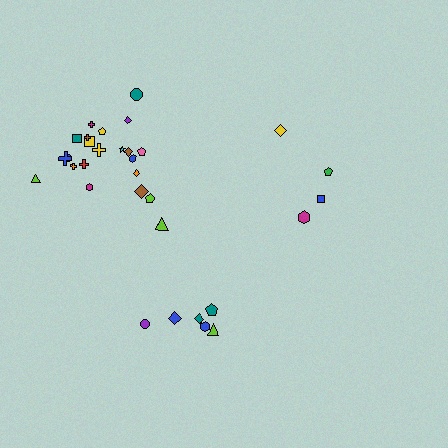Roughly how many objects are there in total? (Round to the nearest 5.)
Roughly 30 objects in total.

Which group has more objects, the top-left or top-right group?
The top-left group.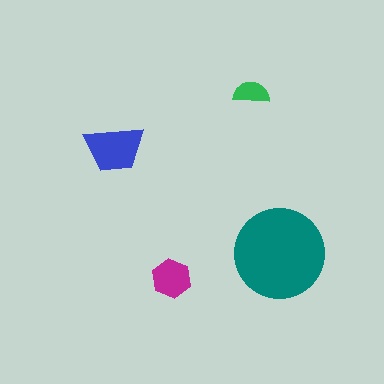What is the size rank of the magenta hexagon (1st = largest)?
3rd.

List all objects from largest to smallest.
The teal circle, the blue trapezoid, the magenta hexagon, the green semicircle.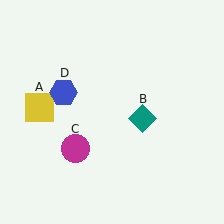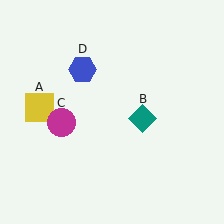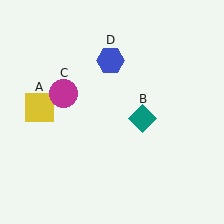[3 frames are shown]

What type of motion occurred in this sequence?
The magenta circle (object C), blue hexagon (object D) rotated clockwise around the center of the scene.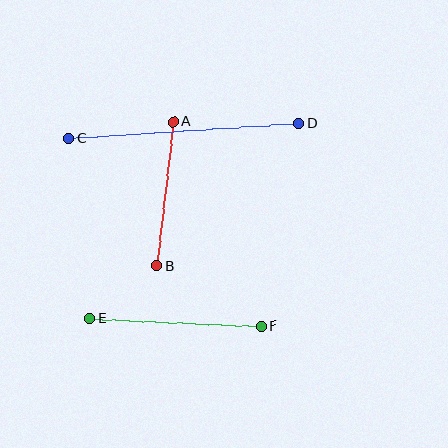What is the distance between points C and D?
The distance is approximately 230 pixels.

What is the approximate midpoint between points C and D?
The midpoint is at approximately (184, 131) pixels.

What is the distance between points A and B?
The distance is approximately 145 pixels.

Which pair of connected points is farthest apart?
Points C and D are farthest apart.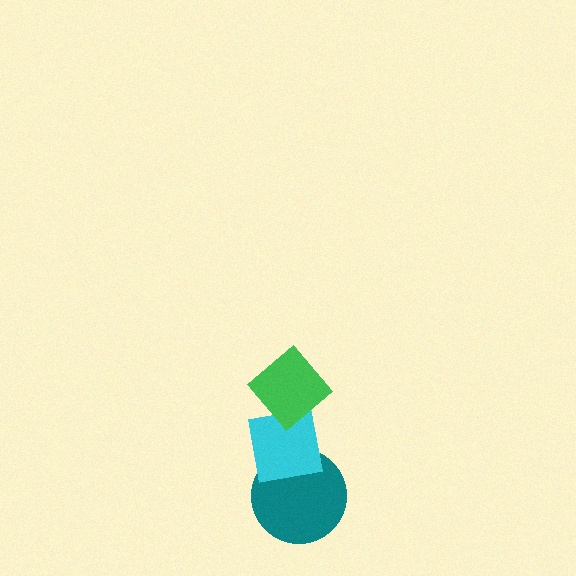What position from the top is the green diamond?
The green diamond is 1st from the top.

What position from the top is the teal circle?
The teal circle is 3rd from the top.